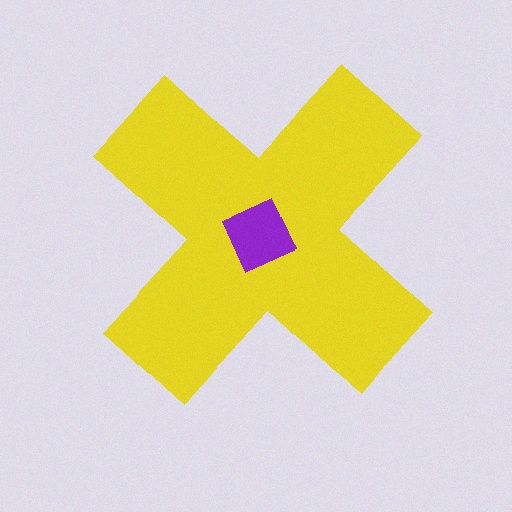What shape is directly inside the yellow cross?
The purple square.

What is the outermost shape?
The yellow cross.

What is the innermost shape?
The purple square.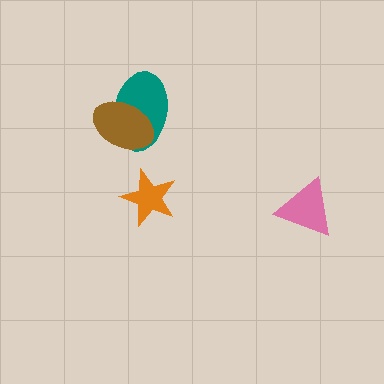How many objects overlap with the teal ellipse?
1 object overlaps with the teal ellipse.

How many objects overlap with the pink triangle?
0 objects overlap with the pink triangle.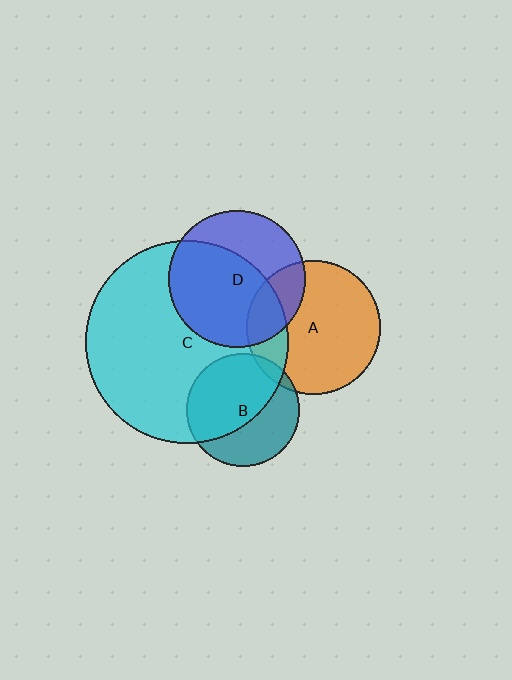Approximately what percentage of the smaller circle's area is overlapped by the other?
Approximately 60%.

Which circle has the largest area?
Circle C (cyan).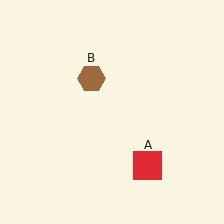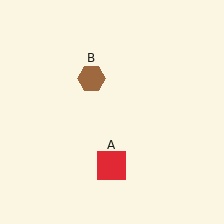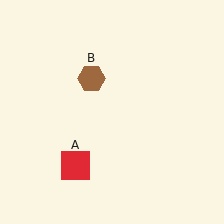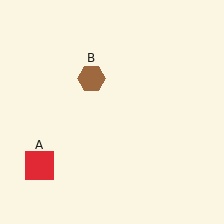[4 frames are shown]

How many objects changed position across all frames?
1 object changed position: red square (object A).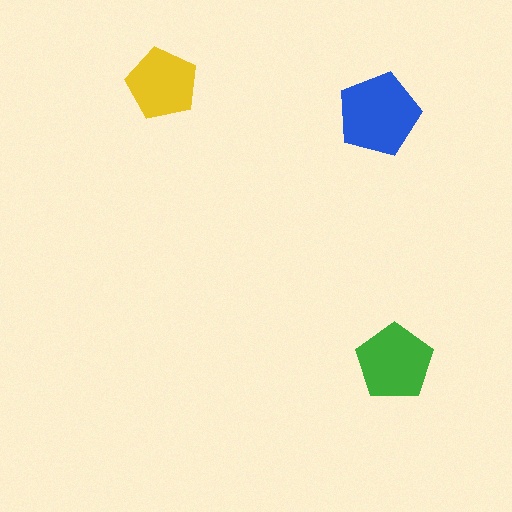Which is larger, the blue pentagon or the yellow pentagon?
The blue one.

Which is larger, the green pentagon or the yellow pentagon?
The green one.